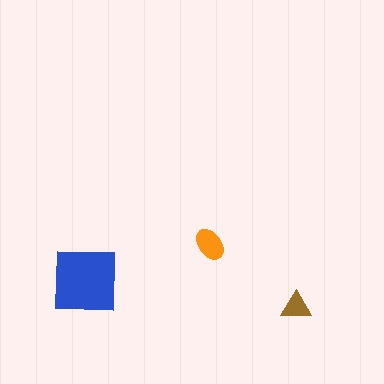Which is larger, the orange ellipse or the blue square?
The blue square.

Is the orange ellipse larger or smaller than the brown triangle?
Larger.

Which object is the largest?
The blue square.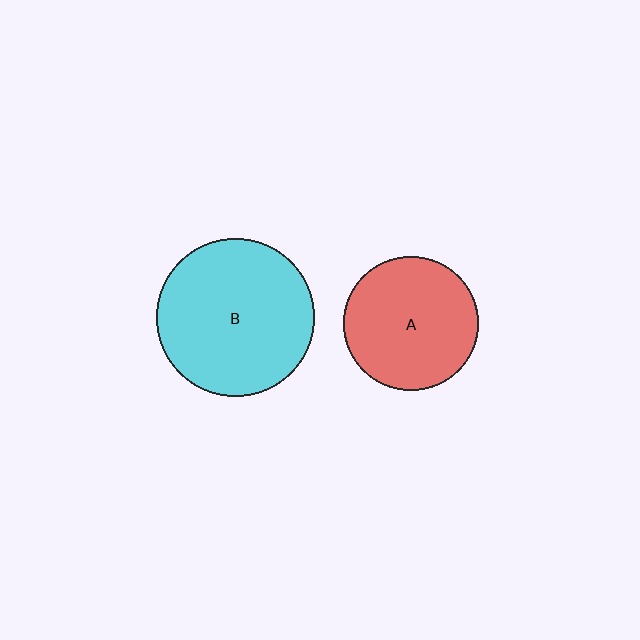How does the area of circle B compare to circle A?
Approximately 1.4 times.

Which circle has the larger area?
Circle B (cyan).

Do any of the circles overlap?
No, none of the circles overlap.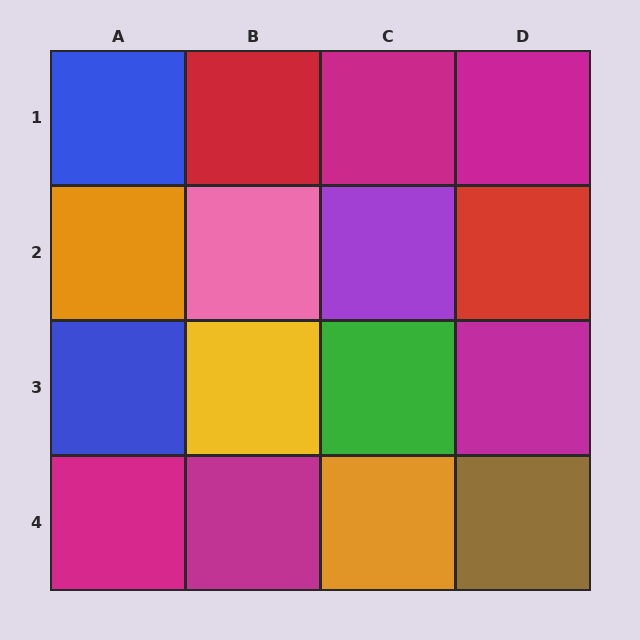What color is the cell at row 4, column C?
Orange.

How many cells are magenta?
5 cells are magenta.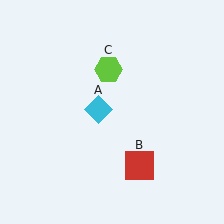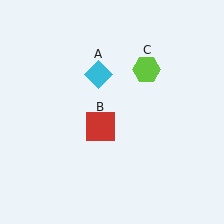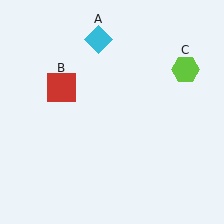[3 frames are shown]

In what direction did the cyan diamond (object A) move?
The cyan diamond (object A) moved up.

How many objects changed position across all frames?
3 objects changed position: cyan diamond (object A), red square (object B), lime hexagon (object C).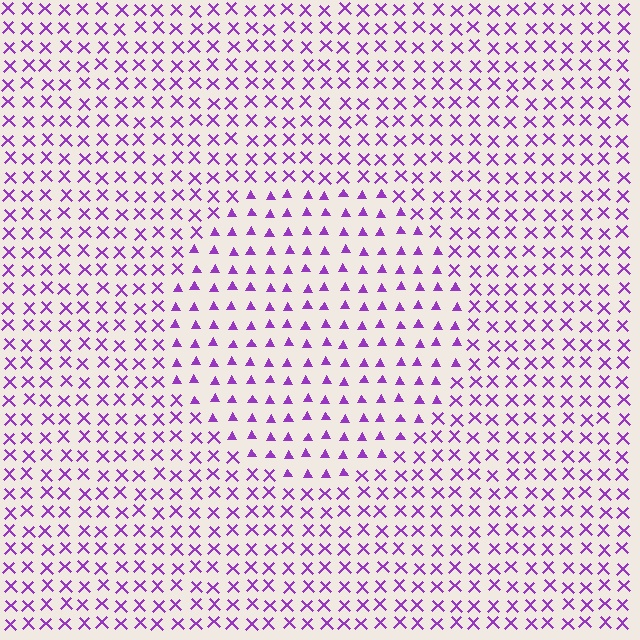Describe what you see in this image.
The image is filled with small purple elements arranged in a uniform grid. A circle-shaped region contains triangles, while the surrounding area contains X marks. The boundary is defined purely by the change in element shape.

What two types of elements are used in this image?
The image uses triangles inside the circle region and X marks outside it.